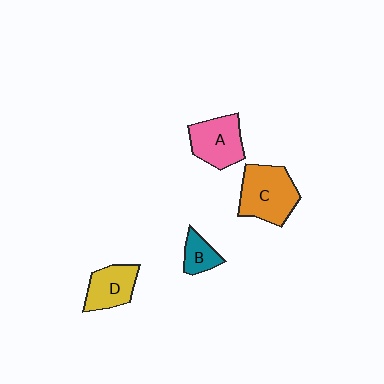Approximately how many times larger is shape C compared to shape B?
Approximately 2.4 times.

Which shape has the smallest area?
Shape B (teal).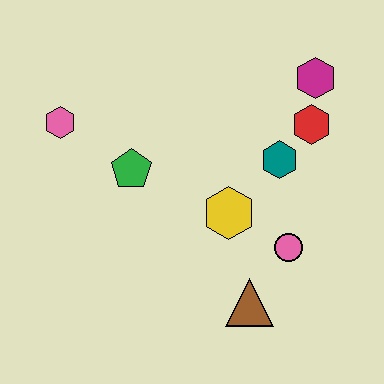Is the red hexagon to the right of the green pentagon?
Yes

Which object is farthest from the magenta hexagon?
The pink hexagon is farthest from the magenta hexagon.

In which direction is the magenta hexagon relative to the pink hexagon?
The magenta hexagon is to the right of the pink hexagon.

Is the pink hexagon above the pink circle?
Yes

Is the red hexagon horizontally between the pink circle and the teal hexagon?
No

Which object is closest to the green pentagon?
The pink hexagon is closest to the green pentagon.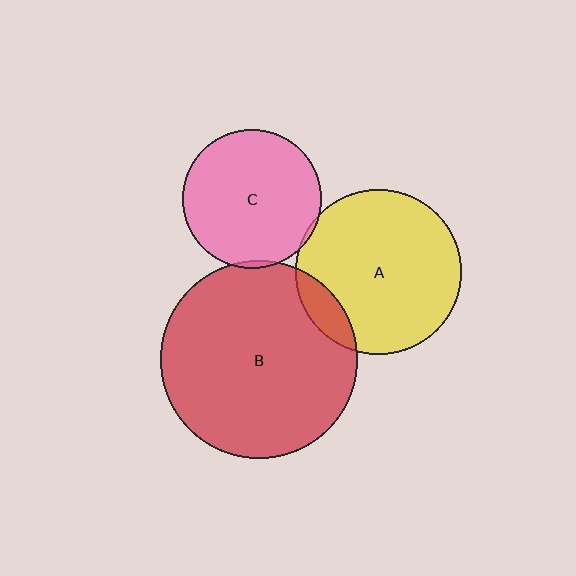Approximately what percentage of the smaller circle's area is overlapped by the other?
Approximately 5%.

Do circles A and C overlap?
Yes.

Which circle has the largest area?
Circle B (red).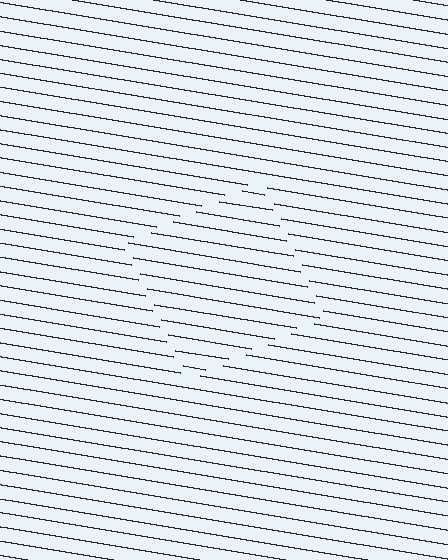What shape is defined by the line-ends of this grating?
An illusory square. The interior of the shape contains the same grating, shifted by half a period — the contour is defined by the phase discontinuity where line-ends from the inner and outer gratings abut.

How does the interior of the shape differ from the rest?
The interior of the shape contains the same grating, shifted by half a period — the contour is defined by the phase discontinuity where line-ends from the inner and outer gratings abut.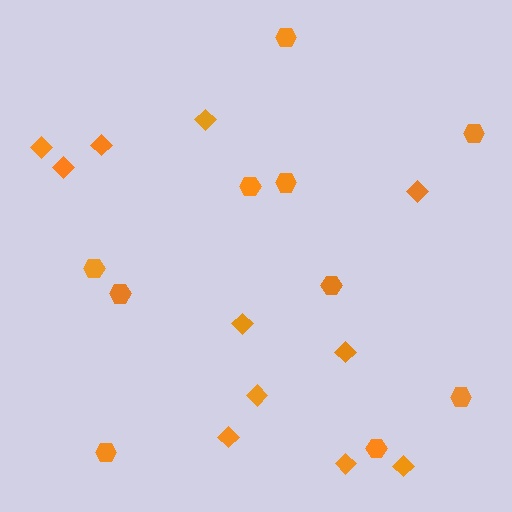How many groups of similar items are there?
There are 2 groups: one group of hexagons (10) and one group of diamonds (11).